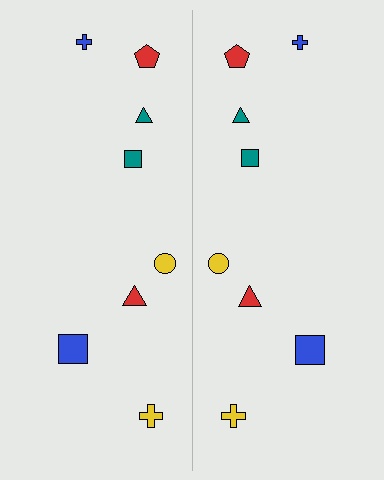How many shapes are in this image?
There are 16 shapes in this image.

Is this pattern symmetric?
Yes, this pattern has bilateral (reflection) symmetry.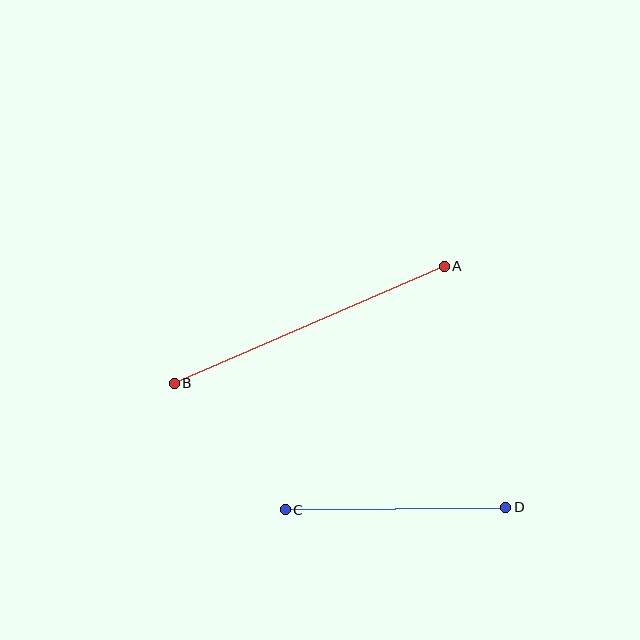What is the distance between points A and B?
The distance is approximately 294 pixels.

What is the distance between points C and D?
The distance is approximately 221 pixels.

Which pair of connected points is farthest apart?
Points A and B are farthest apart.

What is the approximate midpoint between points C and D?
The midpoint is at approximately (395, 508) pixels.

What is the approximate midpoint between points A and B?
The midpoint is at approximately (309, 325) pixels.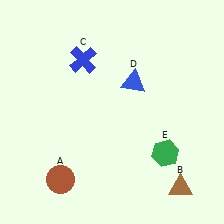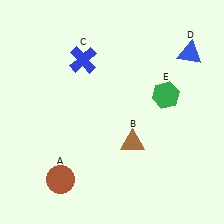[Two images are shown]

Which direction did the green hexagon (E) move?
The green hexagon (E) moved up.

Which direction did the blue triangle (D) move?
The blue triangle (D) moved right.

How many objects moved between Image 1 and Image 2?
3 objects moved between the two images.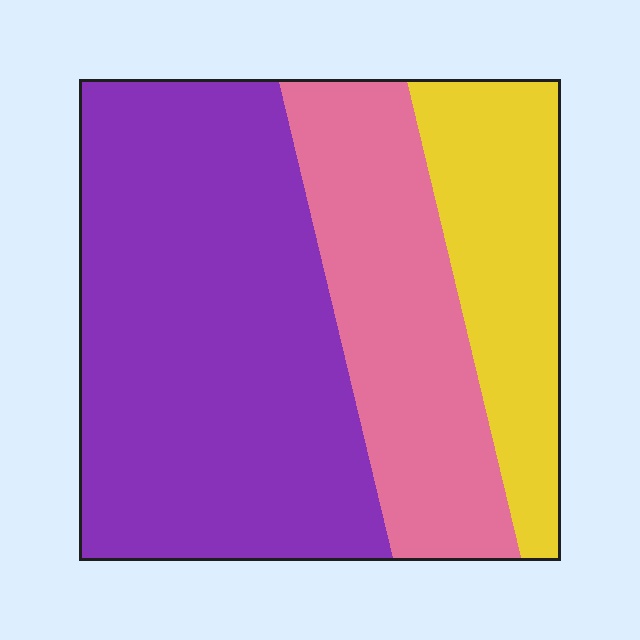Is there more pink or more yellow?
Pink.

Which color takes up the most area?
Purple, at roughly 55%.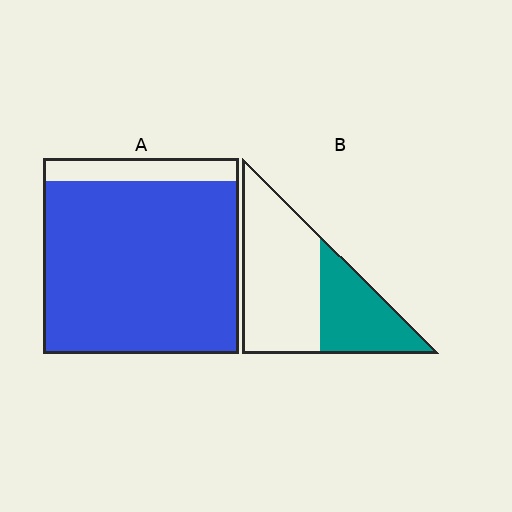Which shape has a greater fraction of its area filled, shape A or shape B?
Shape A.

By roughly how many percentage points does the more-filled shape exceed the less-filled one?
By roughly 50 percentage points (A over B).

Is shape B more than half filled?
No.